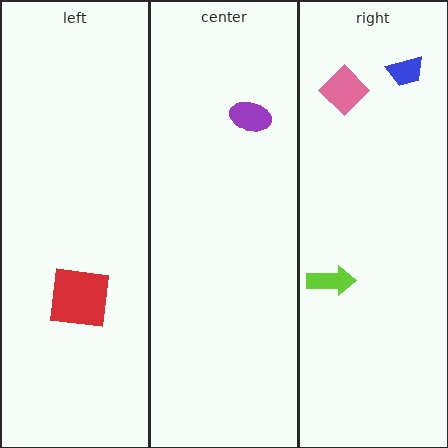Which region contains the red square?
The left region.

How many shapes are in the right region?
3.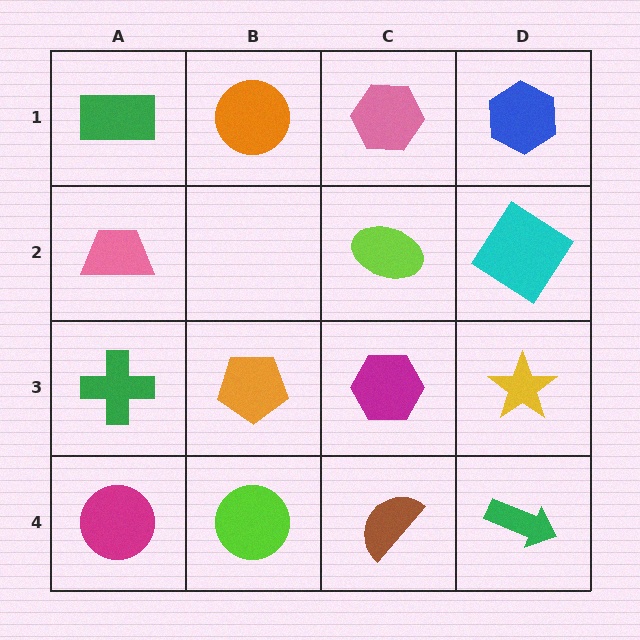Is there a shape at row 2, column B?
No, that cell is empty.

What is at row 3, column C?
A magenta hexagon.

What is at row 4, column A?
A magenta circle.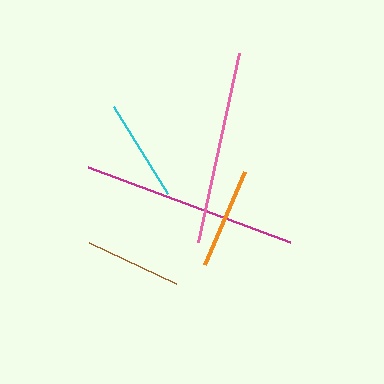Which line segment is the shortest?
The brown line is the shortest at approximately 96 pixels.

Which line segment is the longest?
The magenta line is the longest at approximately 215 pixels.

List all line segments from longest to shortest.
From longest to shortest: magenta, pink, cyan, orange, brown.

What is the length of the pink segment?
The pink segment is approximately 194 pixels long.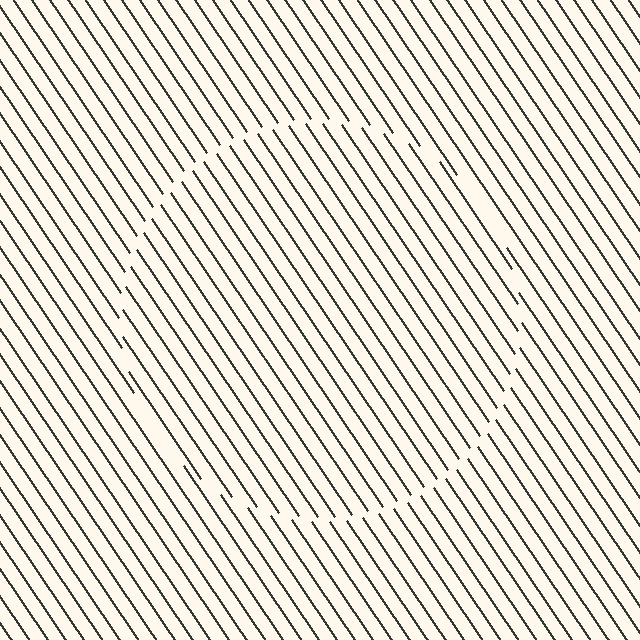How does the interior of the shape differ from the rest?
The interior of the shape contains the same grating, shifted by half a period — the contour is defined by the phase discontinuity where line-ends from the inner and outer gratings abut.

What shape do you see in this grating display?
An illusory circle. The interior of the shape contains the same grating, shifted by half a period — the contour is defined by the phase discontinuity where line-ends from the inner and outer gratings abut.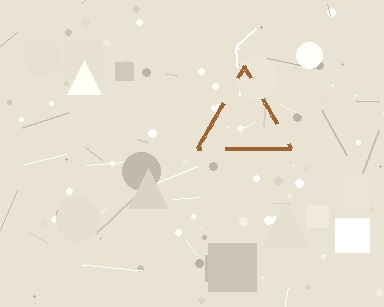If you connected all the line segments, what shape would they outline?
They would outline a triangle.